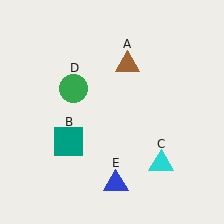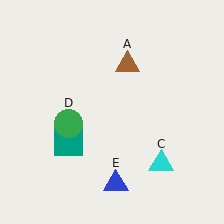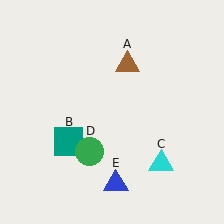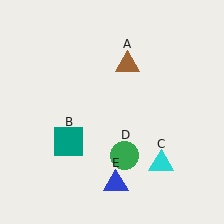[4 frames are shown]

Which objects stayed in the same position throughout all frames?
Brown triangle (object A) and teal square (object B) and cyan triangle (object C) and blue triangle (object E) remained stationary.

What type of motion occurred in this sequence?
The green circle (object D) rotated counterclockwise around the center of the scene.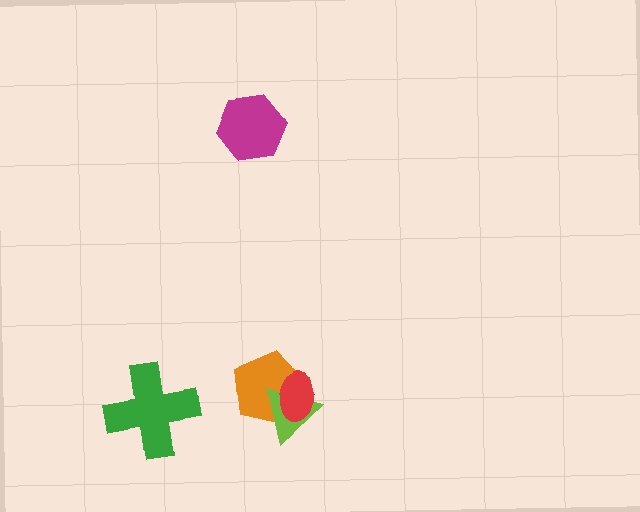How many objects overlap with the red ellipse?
2 objects overlap with the red ellipse.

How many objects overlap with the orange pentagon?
2 objects overlap with the orange pentagon.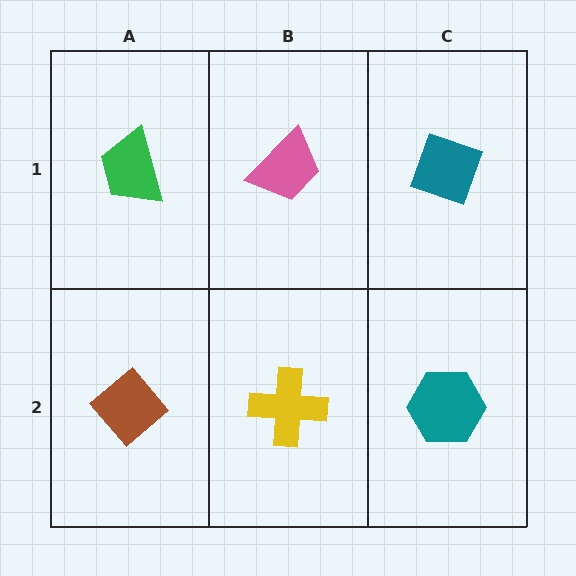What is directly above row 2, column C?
A teal diamond.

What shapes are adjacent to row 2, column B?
A pink trapezoid (row 1, column B), a brown diamond (row 2, column A), a teal hexagon (row 2, column C).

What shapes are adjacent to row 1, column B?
A yellow cross (row 2, column B), a green trapezoid (row 1, column A), a teal diamond (row 1, column C).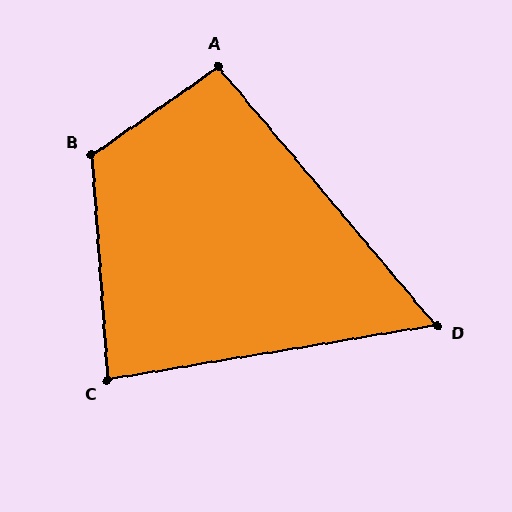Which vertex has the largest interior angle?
B, at approximately 121 degrees.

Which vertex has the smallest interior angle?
D, at approximately 59 degrees.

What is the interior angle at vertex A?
Approximately 95 degrees (obtuse).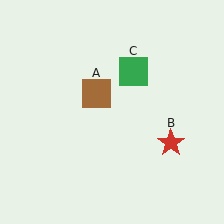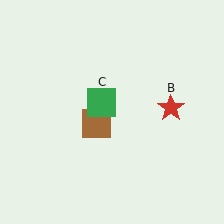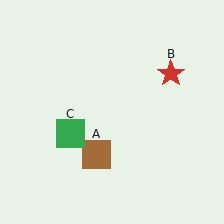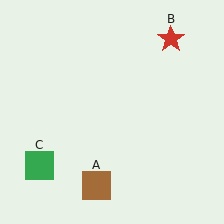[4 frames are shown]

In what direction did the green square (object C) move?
The green square (object C) moved down and to the left.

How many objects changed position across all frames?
3 objects changed position: brown square (object A), red star (object B), green square (object C).